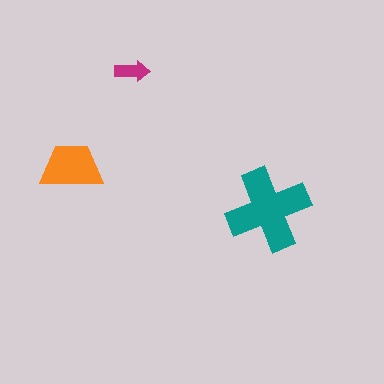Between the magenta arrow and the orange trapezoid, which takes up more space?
The orange trapezoid.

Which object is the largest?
The teal cross.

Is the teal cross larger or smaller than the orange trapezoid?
Larger.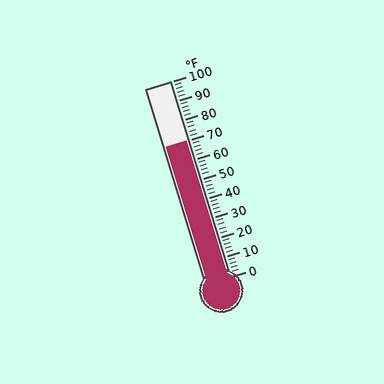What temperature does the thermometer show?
The thermometer shows approximately 70°F.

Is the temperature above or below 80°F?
The temperature is below 80°F.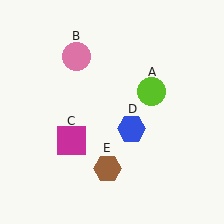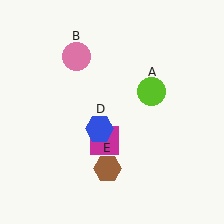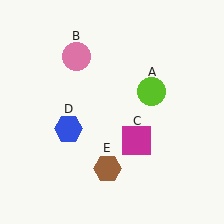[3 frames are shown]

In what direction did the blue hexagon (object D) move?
The blue hexagon (object D) moved left.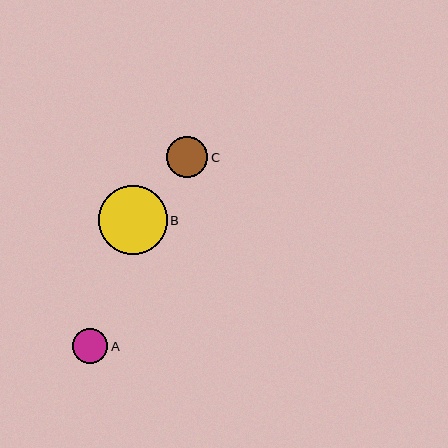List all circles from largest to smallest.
From largest to smallest: B, C, A.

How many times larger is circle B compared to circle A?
Circle B is approximately 2.0 times the size of circle A.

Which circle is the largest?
Circle B is the largest with a size of approximately 69 pixels.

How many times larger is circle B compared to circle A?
Circle B is approximately 2.0 times the size of circle A.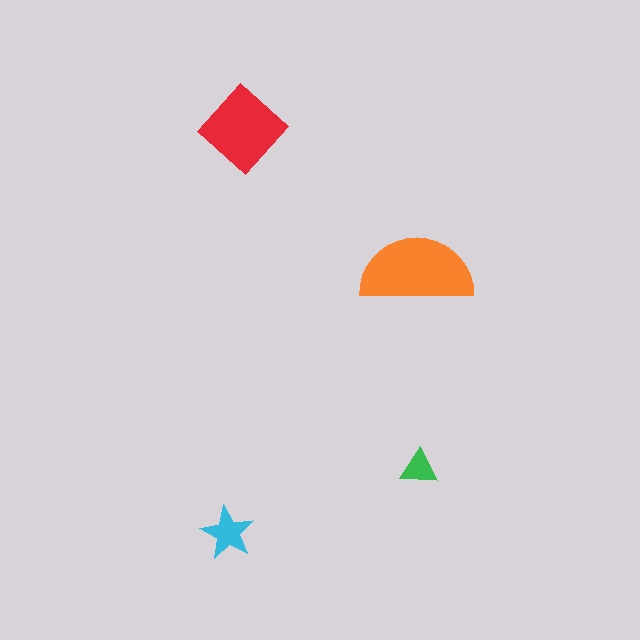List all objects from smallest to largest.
The green triangle, the cyan star, the red diamond, the orange semicircle.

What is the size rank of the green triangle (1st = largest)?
4th.